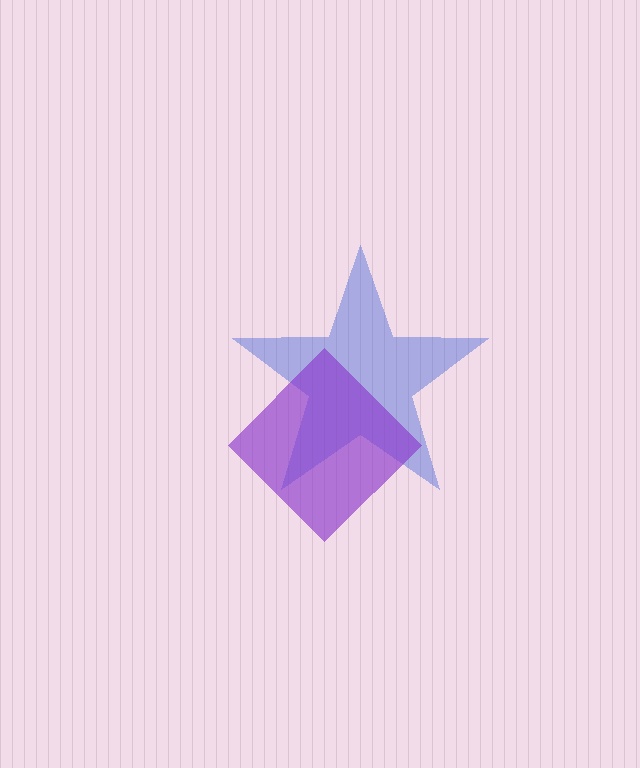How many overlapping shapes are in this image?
There are 2 overlapping shapes in the image.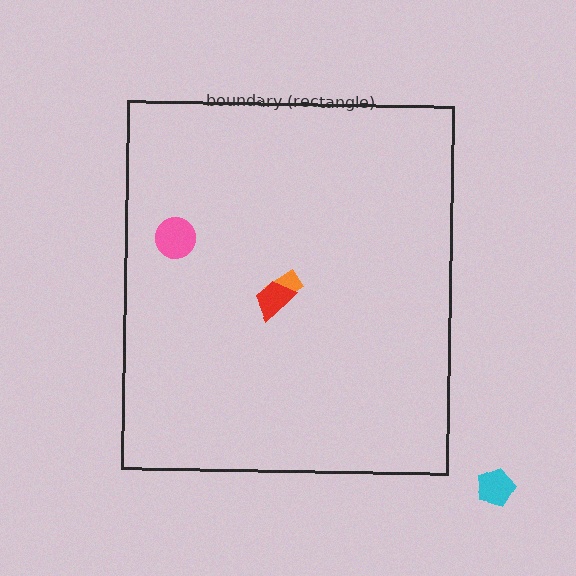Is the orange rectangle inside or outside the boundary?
Inside.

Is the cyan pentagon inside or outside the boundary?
Outside.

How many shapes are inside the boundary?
3 inside, 1 outside.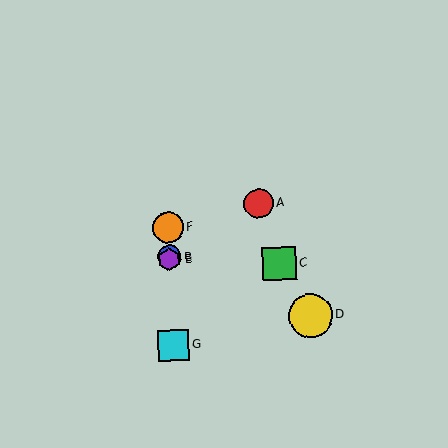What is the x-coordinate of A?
Object A is at x≈259.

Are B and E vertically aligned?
Yes, both are at x≈169.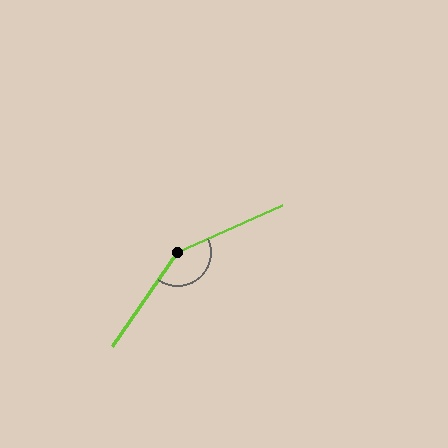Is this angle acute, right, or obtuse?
It is obtuse.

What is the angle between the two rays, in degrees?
Approximately 149 degrees.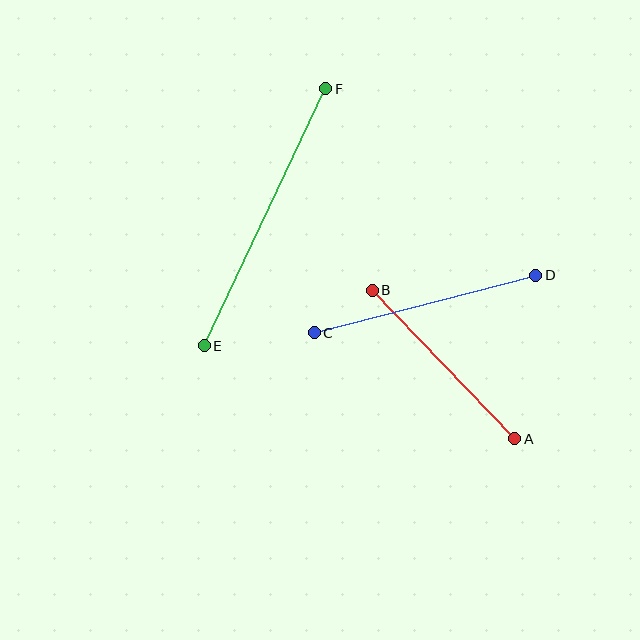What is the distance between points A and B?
The distance is approximately 206 pixels.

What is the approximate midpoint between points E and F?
The midpoint is at approximately (265, 217) pixels.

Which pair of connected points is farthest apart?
Points E and F are farthest apart.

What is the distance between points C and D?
The distance is approximately 229 pixels.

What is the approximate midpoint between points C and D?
The midpoint is at approximately (425, 304) pixels.